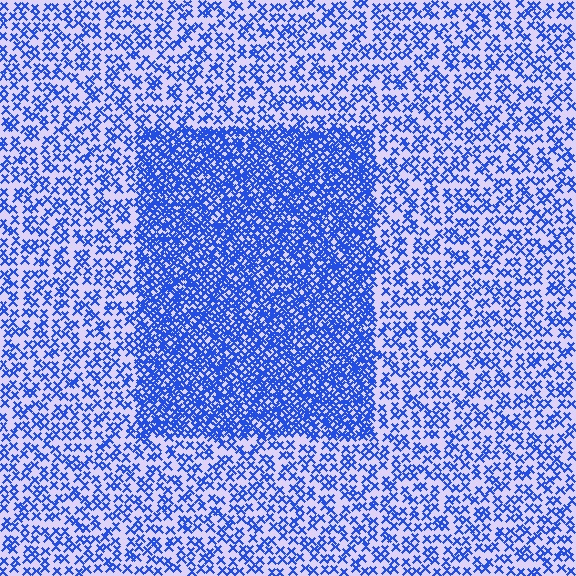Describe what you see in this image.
The image contains small blue elements arranged at two different densities. A rectangle-shaped region is visible where the elements are more densely packed than the surrounding area.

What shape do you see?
I see a rectangle.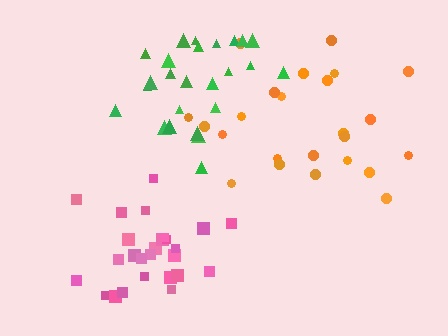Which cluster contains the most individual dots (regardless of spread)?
Pink (26).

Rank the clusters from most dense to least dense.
green, pink, orange.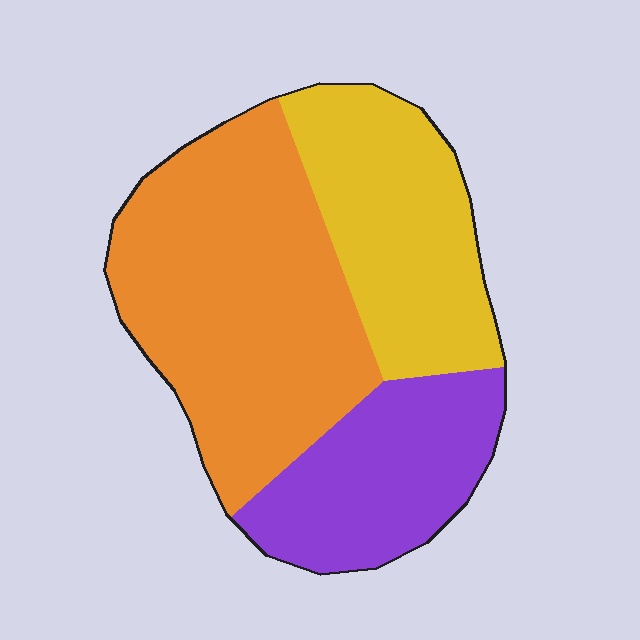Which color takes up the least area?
Purple, at roughly 25%.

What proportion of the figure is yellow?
Yellow takes up about one quarter (1/4) of the figure.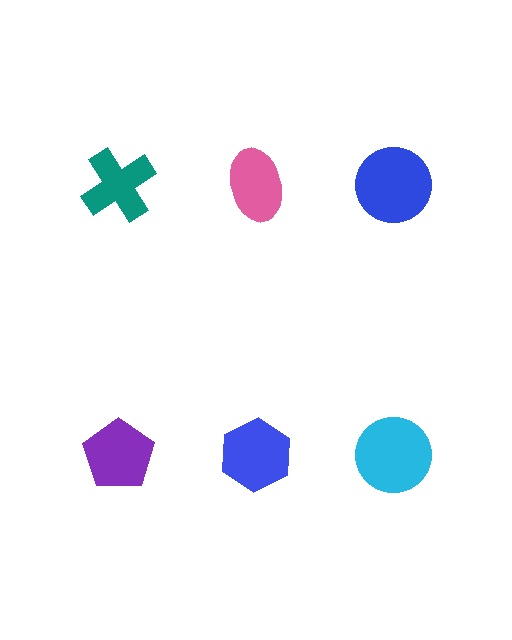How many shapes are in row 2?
3 shapes.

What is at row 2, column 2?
A blue hexagon.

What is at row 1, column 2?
A pink ellipse.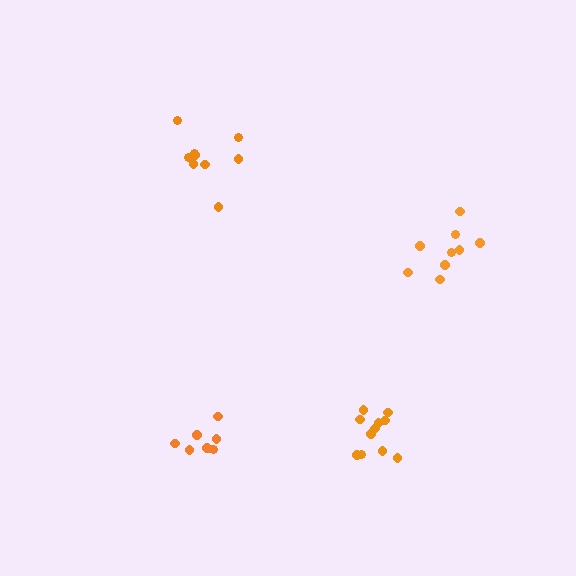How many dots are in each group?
Group 1: 11 dots, Group 2: 8 dots, Group 3: 9 dots, Group 4: 9 dots (37 total).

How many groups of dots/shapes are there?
There are 4 groups.